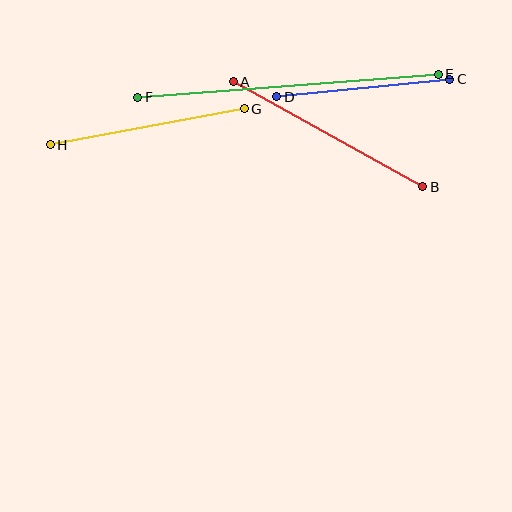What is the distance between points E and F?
The distance is approximately 302 pixels.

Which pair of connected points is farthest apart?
Points E and F are farthest apart.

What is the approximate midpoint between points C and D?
The midpoint is at approximately (363, 88) pixels.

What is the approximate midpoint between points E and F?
The midpoint is at approximately (288, 86) pixels.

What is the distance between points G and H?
The distance is approximately 198 pixels.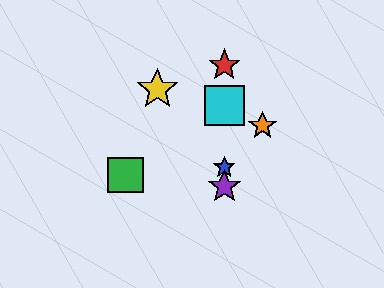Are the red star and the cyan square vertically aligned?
Yes, both are at x≈224.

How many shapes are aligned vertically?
4 shapes (the red star, the blue star, the purple star, the cyan square) are aligned vertically.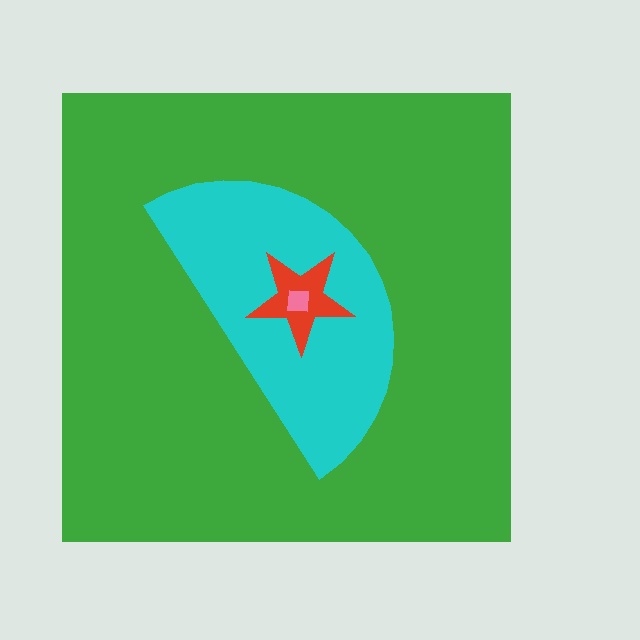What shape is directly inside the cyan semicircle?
The red star.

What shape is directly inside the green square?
The cyan semicircle.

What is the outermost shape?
The green square.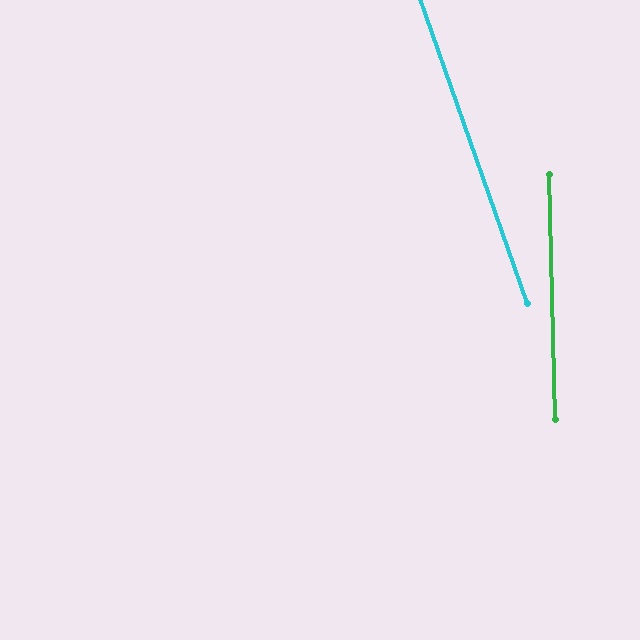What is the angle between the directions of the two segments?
Approximately 18 degrees.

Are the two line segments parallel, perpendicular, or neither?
Neither parallel nor perpendicular — they differ by about 18°.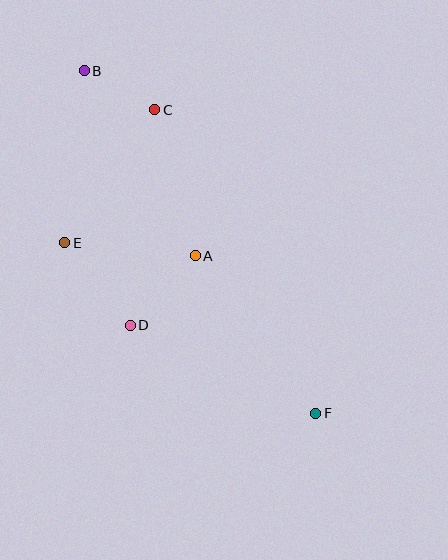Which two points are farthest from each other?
Points B and F are farthest from each other.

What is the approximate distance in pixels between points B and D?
The distance between B and D is approximately 258 pixels.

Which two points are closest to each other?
Points B and C are closest to each other.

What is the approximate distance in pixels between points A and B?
The distance between A and B is approximately 216 pixels.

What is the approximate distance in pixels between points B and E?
The distance between B and E is approximately 173 pixels.